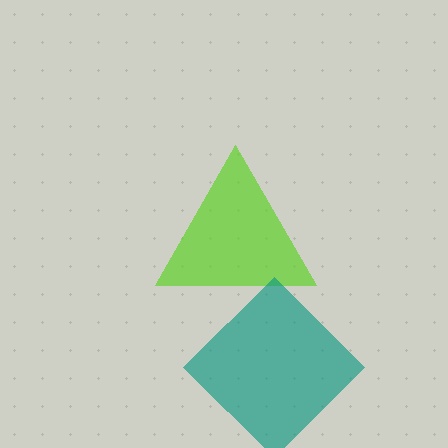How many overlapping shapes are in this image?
There are 2 overlapping shapes in the image.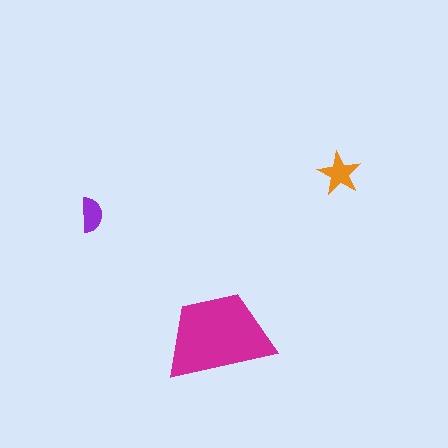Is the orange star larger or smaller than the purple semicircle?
Larger.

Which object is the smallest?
The purple semicircle.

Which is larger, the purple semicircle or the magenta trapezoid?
The magenta trapezoid.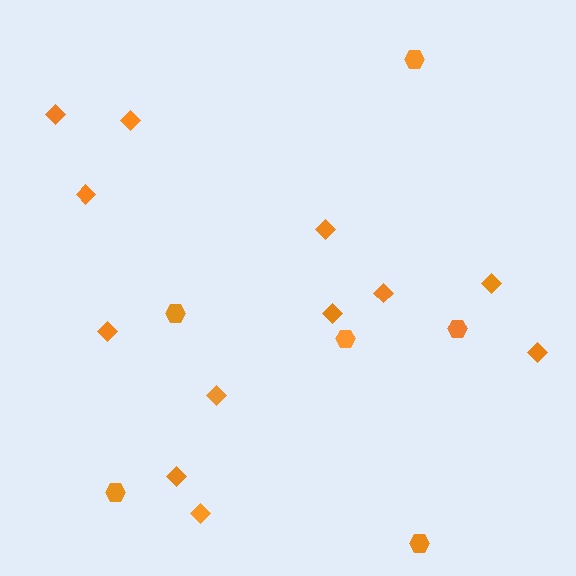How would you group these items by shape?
There are 2 groups: one group of diamonds (12) and one group of hexagons (6).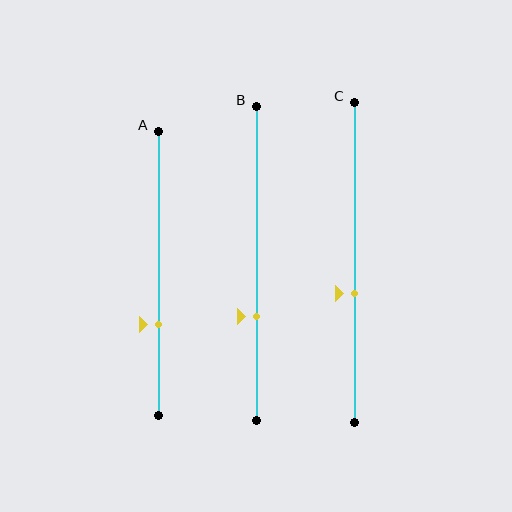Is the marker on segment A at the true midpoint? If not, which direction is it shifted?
No, the marker on segment A is shifted downward by about 18% of the segment length.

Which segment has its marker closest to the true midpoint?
Segment C has its marker closest to the true midpoint.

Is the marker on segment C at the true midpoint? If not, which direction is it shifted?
No, the marker on segment C is shifted downward by about 9% of the segment length.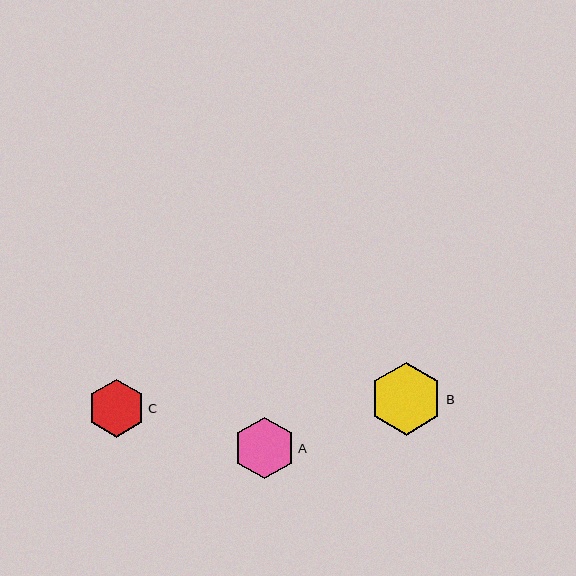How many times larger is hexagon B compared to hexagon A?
Hexagon B is approximately 1.2 times the size of hexagon A.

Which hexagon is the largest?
Hexagon B is the largest with a size of approximately 73 pixels.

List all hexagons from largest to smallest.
From largest to smallest: B, A, C.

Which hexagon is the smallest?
Hexagon C is the smallest with a size of approximately 58 pixels.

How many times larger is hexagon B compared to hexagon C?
Hexagon B is approximately 1.3 times the size of hexagon C.